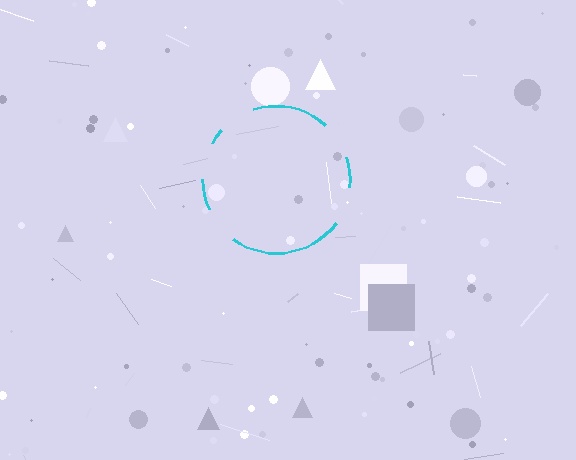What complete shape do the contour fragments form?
The contour fragments form a circle.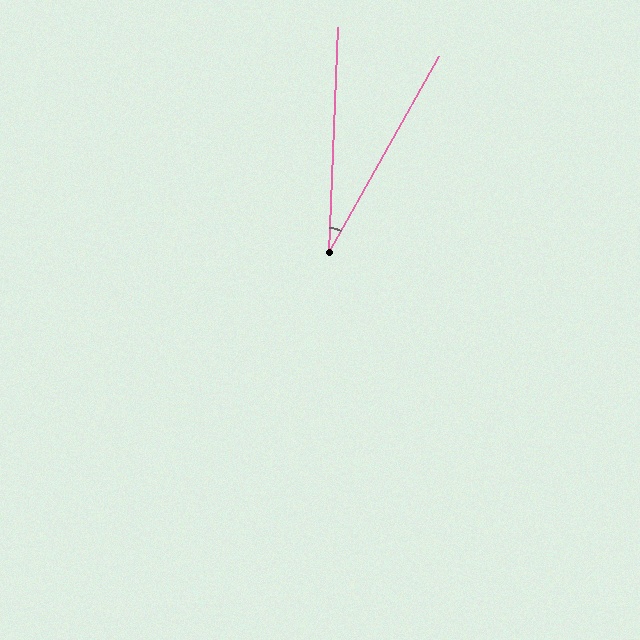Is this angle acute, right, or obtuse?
It is acute.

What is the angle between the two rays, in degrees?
Approximately 27 degrees.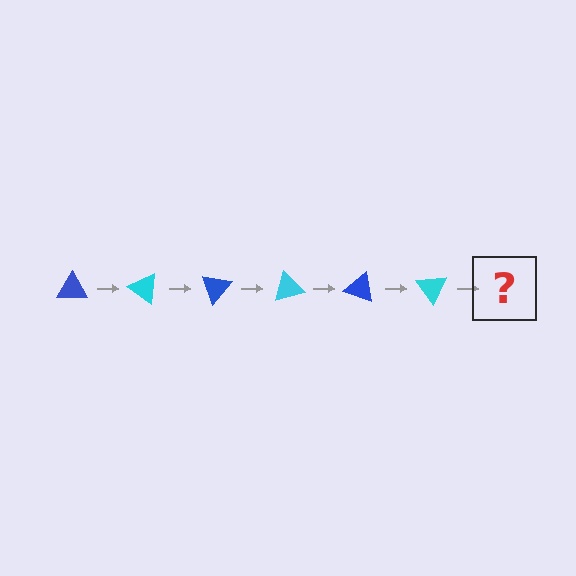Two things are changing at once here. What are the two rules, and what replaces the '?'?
The two rules are that it rotates 35 degrees each step and the color cycles through blue and cyan. The '?' should be a blue triangle, rotated 210 degrees from the start.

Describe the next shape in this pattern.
It should be a blue triangle, rotated 210 degrees from the start.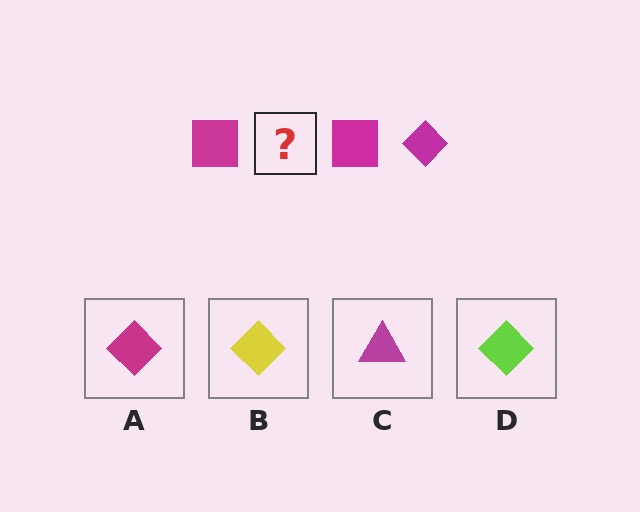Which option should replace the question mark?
Option A.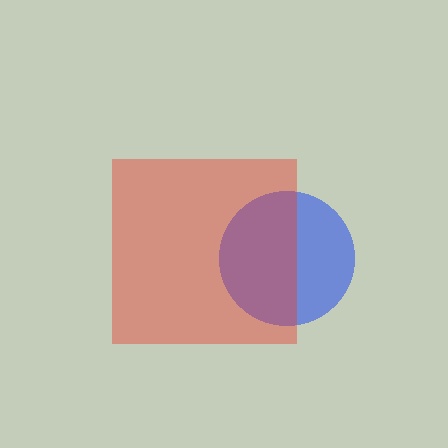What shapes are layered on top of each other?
The layered shapes are: a blue circle, a red square.